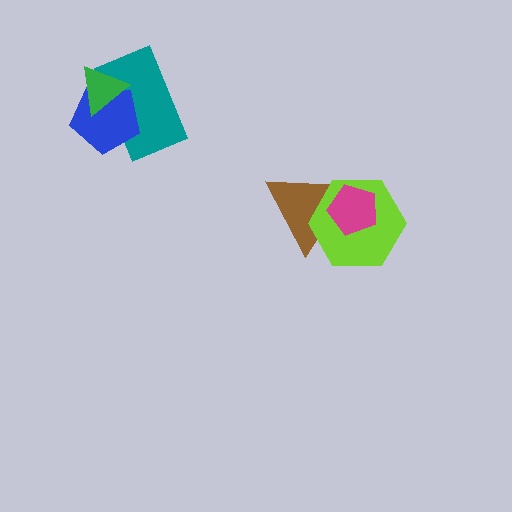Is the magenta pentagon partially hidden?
No, no other shape covers it.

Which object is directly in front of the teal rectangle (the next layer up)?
The blue pentagon is directly in front of the teal rectangle.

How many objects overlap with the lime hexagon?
2 objects overlap with the lime hexagon.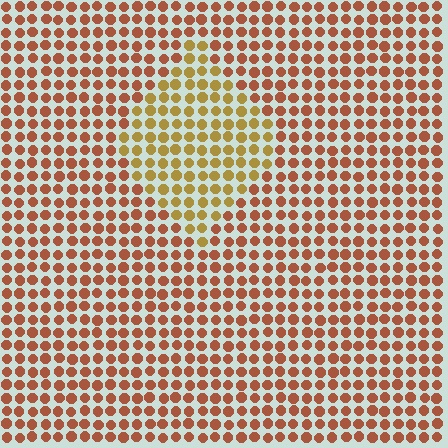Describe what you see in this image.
The image is filled with small brown elements in a uniform arrangement. A diamond-shaped region is visible where the elements are tinted to a slightly different hue, forming a subtle color boundary.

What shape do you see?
I see a diamond.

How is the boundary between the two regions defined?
The boundary is defined purely by a slight shift in hue (about 33 degrees). Spacing, size, and orientation are identical on both sides.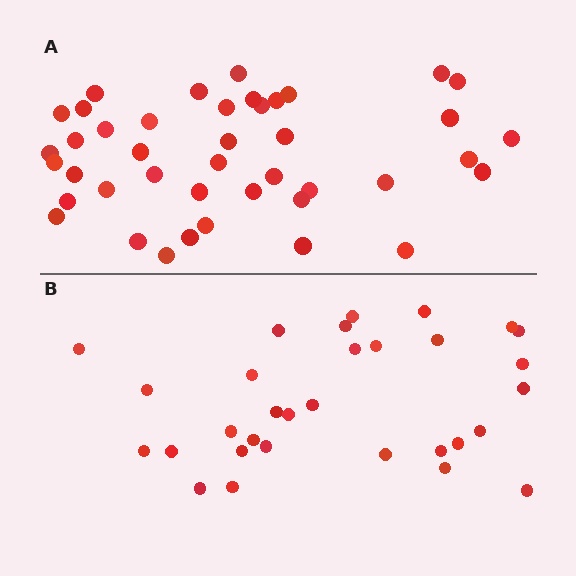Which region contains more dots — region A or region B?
Region A (the top region) has more dots.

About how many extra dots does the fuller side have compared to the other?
Region A has roughly 12 or so more dots than region B.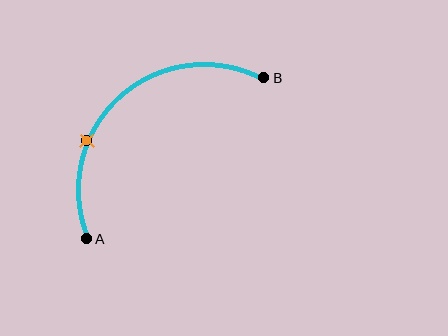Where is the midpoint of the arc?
The arc midpoint is the point on the curve farthest from the straight line joining A and B. It sits above and to the left of that line.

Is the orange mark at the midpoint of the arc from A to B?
No. The orange mark lies on the arc but is closer to endpoint A. The arc midpoint would be at the point on the curve equidistant along the arc from both A and B.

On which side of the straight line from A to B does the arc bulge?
The arc bulges above and to the left of the straight line connecting A and B.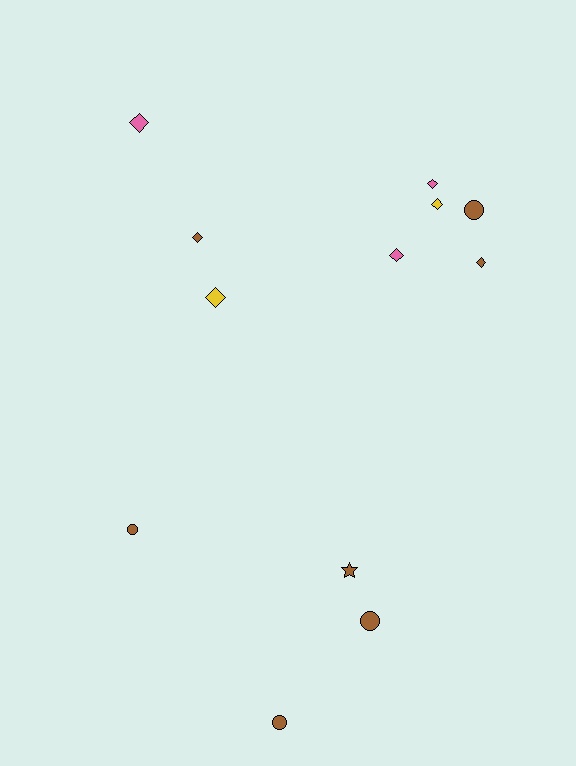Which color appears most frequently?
Brown, with 7 objects.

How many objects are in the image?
There are 12 objects.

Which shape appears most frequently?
Diamond, with 7 objects.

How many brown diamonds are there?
There are 2 brown diamonds.